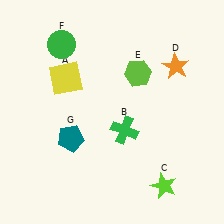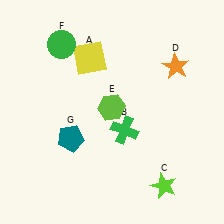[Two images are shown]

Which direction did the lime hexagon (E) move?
The lime hexagon (E) moved down.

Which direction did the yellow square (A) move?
The yellow square (A) moved right.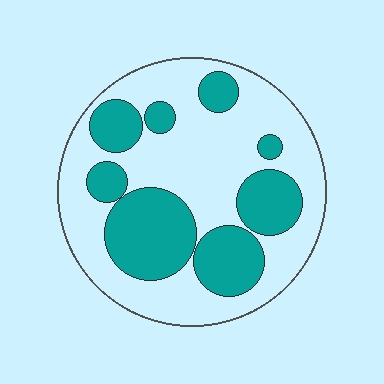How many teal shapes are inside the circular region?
8.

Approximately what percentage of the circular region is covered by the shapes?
Approximately 35%.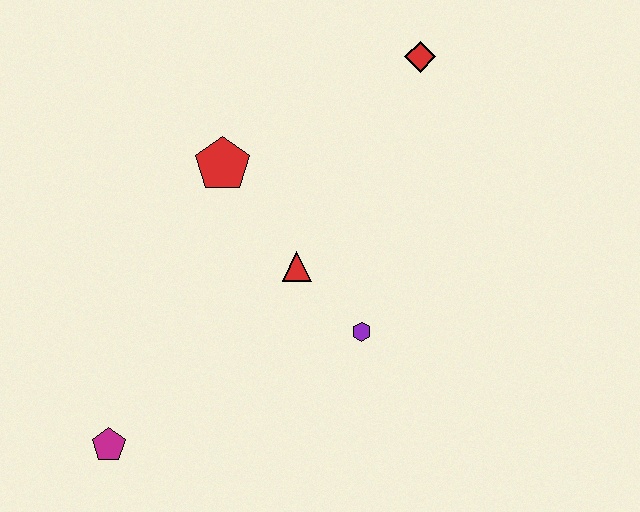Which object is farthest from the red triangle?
The magenta pentagon is farthest from the red triangle.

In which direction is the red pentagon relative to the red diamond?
The red pentagon is to the left of the red diamond.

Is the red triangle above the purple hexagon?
Yes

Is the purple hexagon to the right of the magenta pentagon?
Yes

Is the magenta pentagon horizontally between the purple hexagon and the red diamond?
No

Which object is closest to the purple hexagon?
The red triangle is closest to the purple hexagon.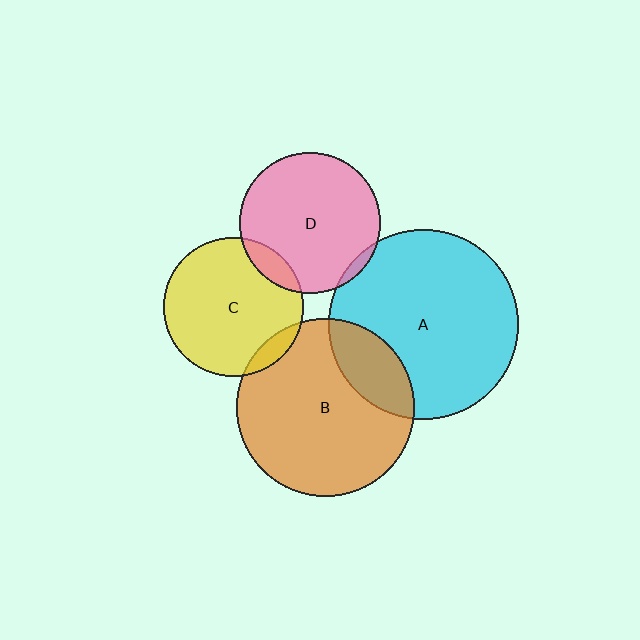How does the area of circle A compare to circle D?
Approximately 1.8 times.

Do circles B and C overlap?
Yes.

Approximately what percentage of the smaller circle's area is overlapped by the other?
Approximately 10%.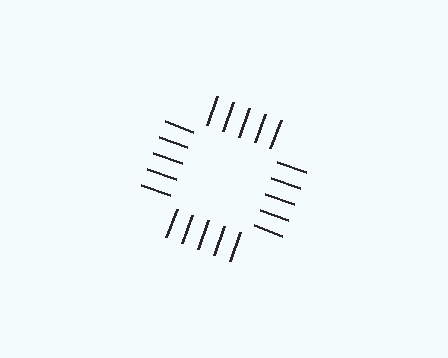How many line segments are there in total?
20 — 5 along each of the 4 edges.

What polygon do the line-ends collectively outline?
An illusory square — the line segments terminate on its edges but no continuous stroke is drawn.